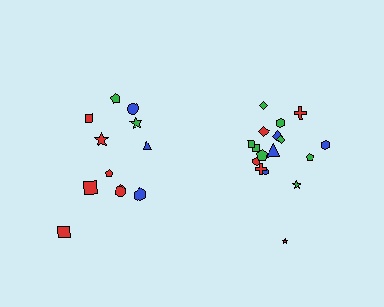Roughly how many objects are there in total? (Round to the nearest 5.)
Roughly 30 objects in total.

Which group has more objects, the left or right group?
The right group.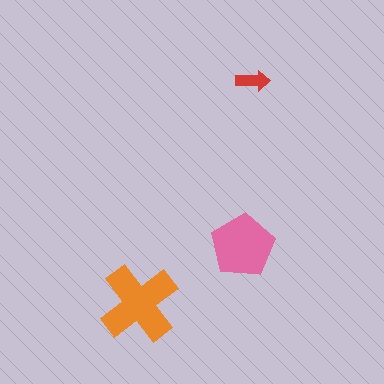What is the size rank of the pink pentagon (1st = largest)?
2nd.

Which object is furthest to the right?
The red arrow is rightmost.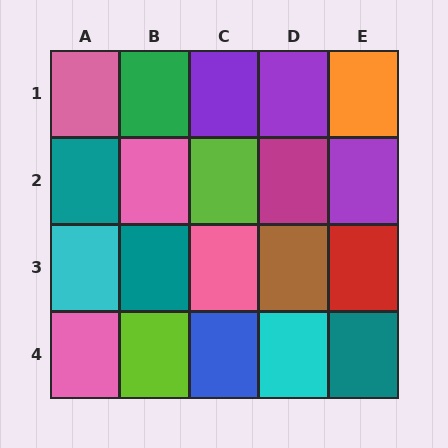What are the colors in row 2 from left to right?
Teal, pink, lime, magenta, purple.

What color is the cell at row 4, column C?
Blue.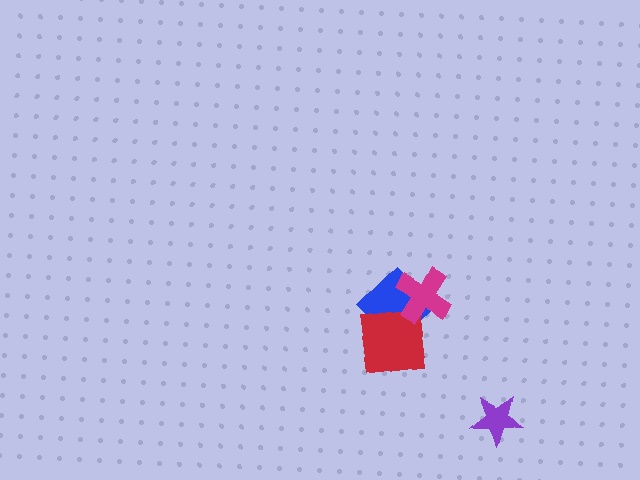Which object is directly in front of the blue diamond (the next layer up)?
The red square is directly in front of the blue diamond.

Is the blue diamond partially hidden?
Yes, it is partially covered by another shape.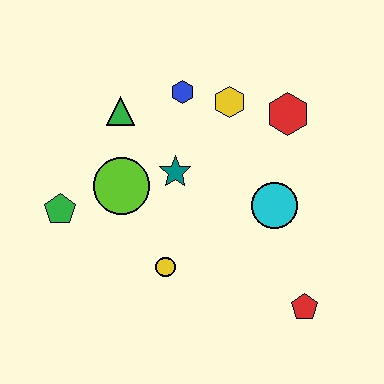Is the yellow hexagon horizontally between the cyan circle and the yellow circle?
Yes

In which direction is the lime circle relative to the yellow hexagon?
The lime circle is to the left of the yellow hexagon.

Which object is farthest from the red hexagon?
The green pentagon is farthest from the red hexagon.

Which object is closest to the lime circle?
The teal star is closest to the lime circle.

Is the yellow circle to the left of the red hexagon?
Yes